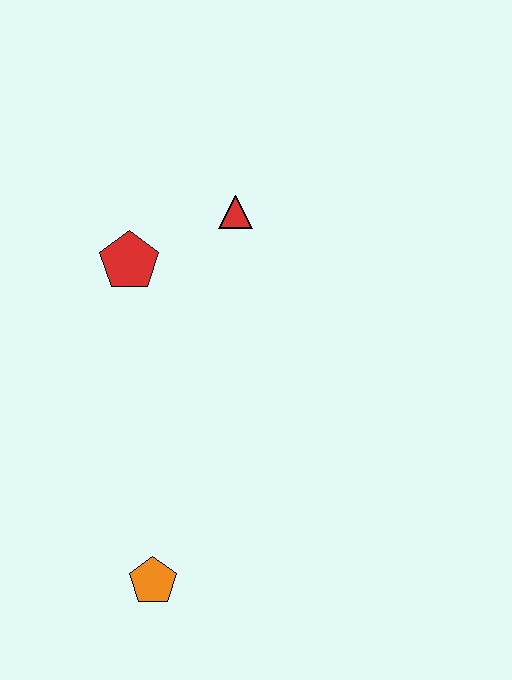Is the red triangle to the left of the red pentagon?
No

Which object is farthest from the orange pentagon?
The red triangle is farthest from the orange pentagon.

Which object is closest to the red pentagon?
The red triangle is closest to the red pentagon.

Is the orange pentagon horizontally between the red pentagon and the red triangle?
Yes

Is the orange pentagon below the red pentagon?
Yes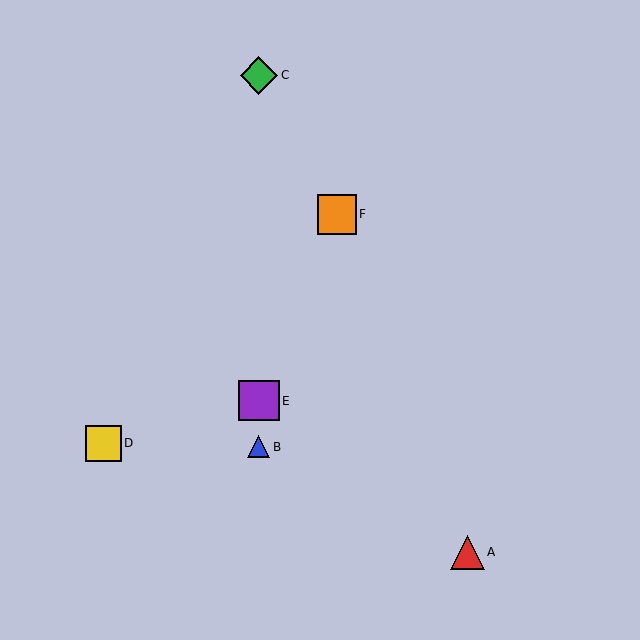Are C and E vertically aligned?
Yes, both are at x≈259.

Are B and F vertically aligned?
No, B is at x≈259 and F is at x≈337.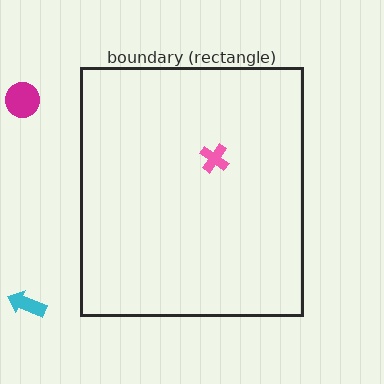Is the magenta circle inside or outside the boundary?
Outside.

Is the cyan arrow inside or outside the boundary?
Outside.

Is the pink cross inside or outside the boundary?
Inside.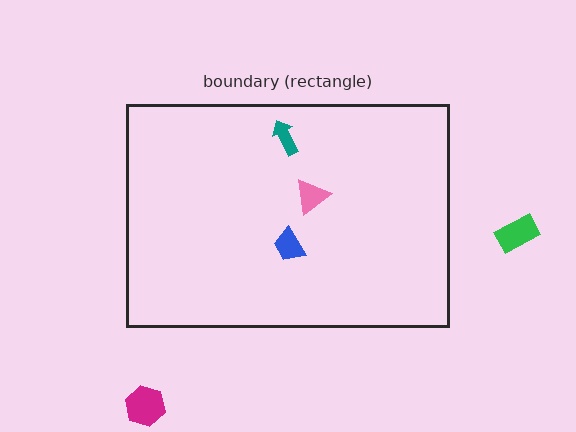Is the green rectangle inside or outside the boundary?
Outside.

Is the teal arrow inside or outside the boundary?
Inside.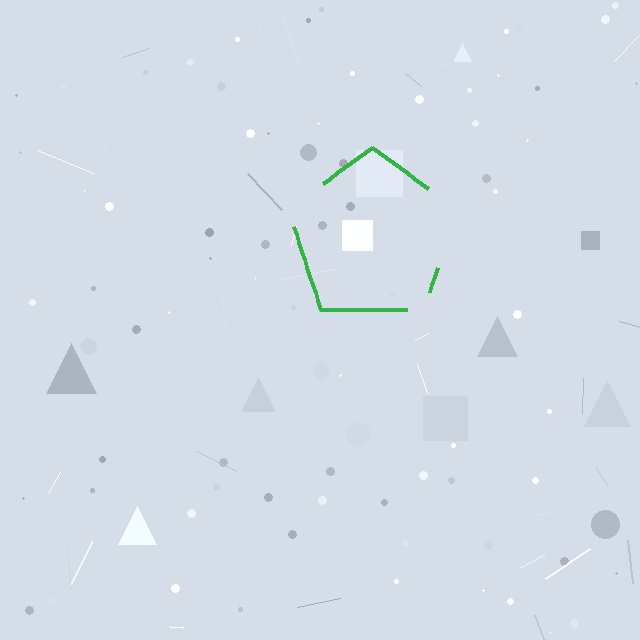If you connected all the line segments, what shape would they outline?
They would outline a pentagon.